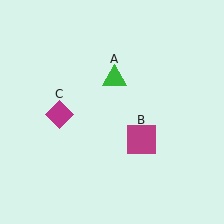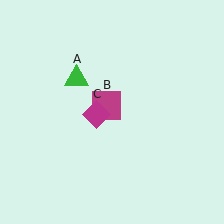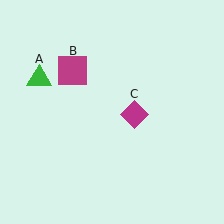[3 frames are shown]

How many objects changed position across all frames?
3 objects changed position: green triangle (object A), magenta square (object B), magenta diamond (object C).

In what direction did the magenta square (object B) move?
The magenta square (object B) moved up and to the left.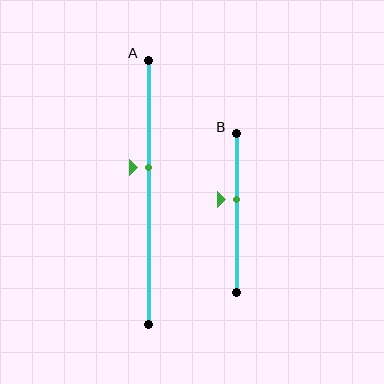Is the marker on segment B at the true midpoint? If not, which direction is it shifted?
No, the marker on segment B is shifted upward by about 9% of the segment length.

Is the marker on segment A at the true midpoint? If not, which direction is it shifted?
No, the marker on segment A is shifted upward by about 9% of the segment length.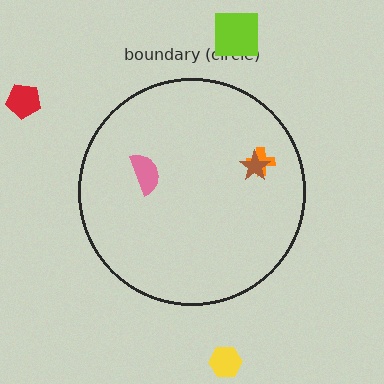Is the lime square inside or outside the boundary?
Outside.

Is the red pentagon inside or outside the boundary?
Outside.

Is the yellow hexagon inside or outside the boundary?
Outside.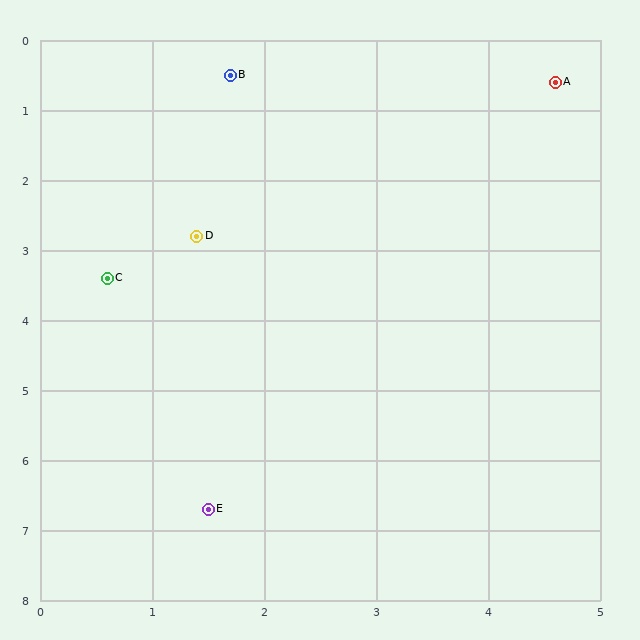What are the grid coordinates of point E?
Point E is at approximately (1.5, 6.7).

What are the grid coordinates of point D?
Point D is at approximately (1.4, 2.8).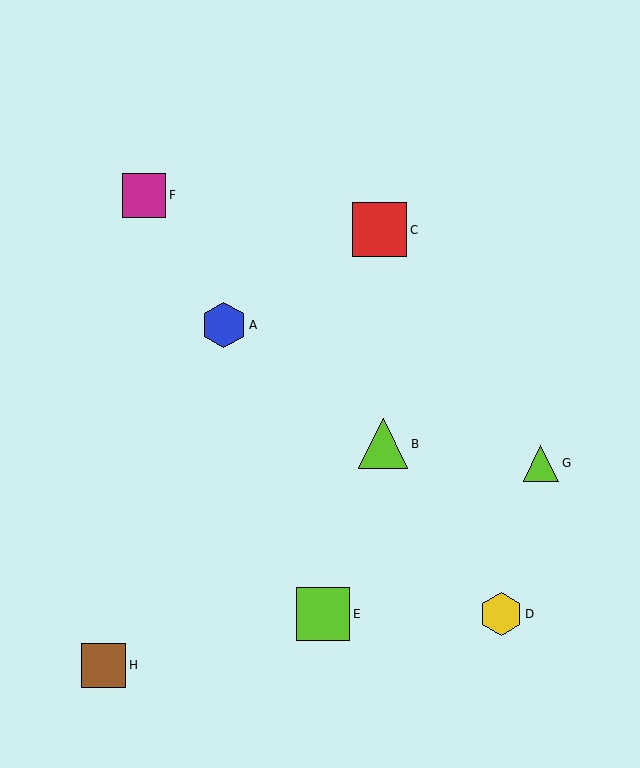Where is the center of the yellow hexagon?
The center of the yellow hexagon is at (501, 614).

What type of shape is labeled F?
Shape F is a magenta square.